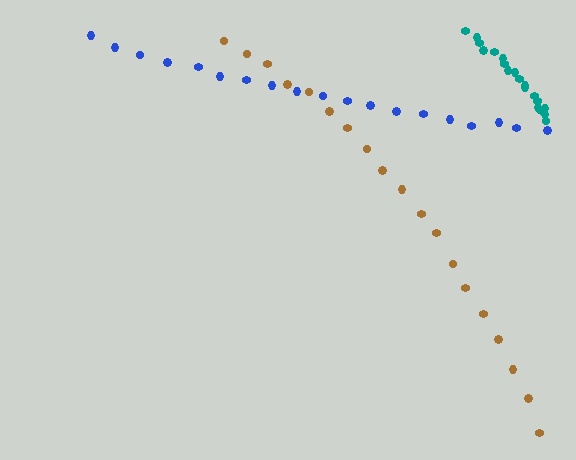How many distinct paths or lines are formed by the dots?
There are 3 distinct paths.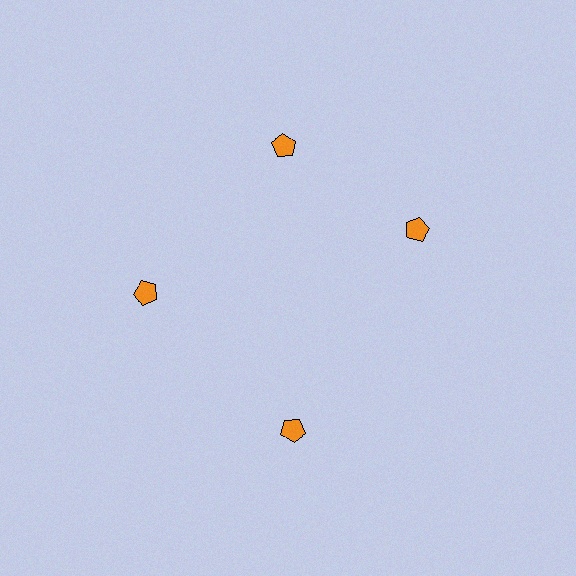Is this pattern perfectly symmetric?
No. The 4 orange pentagons are arranged in a ring, but one element near the 3 o'clock position is rotated out of alignment along the ring, breaking the 4-fold rotational symmetry.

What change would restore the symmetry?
The symmetry would be restored by rotating it back into even spacing with its neighbors so that all 4 pentagons sit at equal angles and equal distance from the center.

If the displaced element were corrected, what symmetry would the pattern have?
It would have 4-fold rotational symmetry — the pattern would map onto itself every 90 degrees.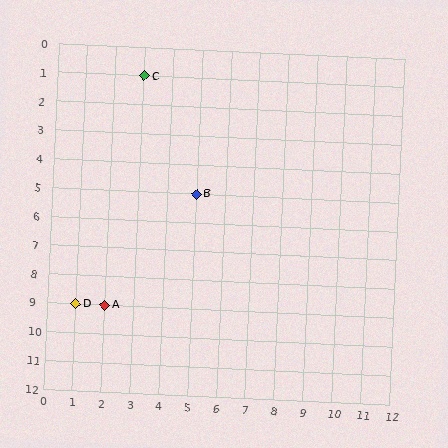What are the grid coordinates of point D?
Point D is at grid coordinates (1, 9).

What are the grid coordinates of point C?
Point C is at grid coordinates (3, 1).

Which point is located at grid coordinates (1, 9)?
Point D is at (1, 9).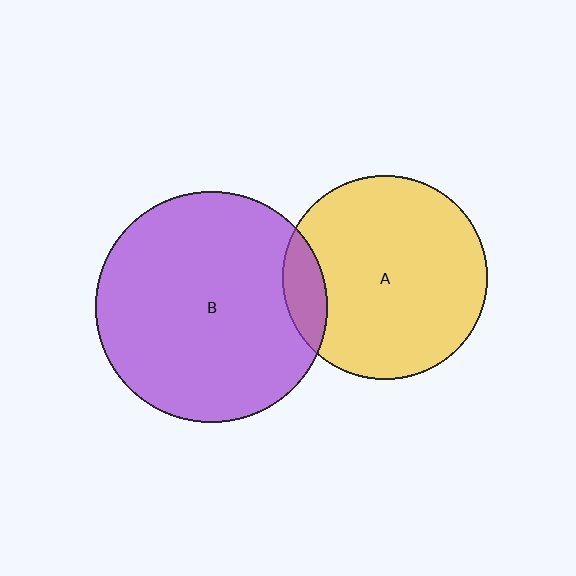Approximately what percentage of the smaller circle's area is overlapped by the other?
Approximately 10%.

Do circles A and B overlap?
Yes.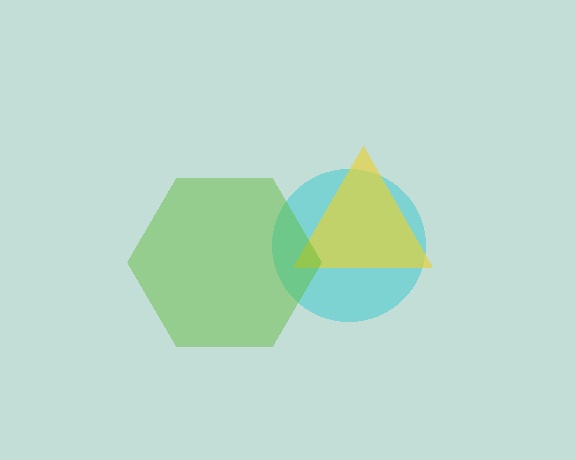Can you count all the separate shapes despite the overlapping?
Yes, there are 3 separate shapes.